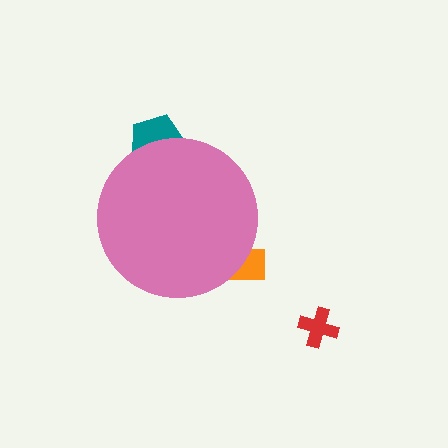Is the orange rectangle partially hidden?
Yes, the orange rectangle is partially hidden behind the pink circle.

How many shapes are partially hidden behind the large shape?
2 shapes are partially hidden.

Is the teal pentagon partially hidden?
Yes, the teal pentagon is partially hidden behind the pink circle.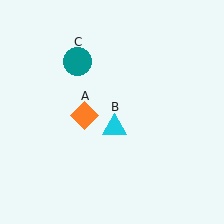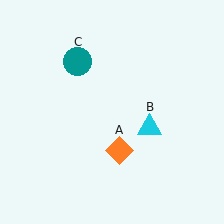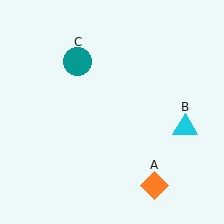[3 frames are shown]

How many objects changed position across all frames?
2 objects changed position: orange diamond (object A), cyan triangle (object B).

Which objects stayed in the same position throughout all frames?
Teal circle (object C) remained stationary.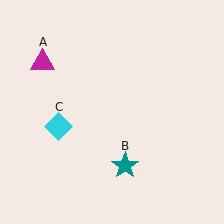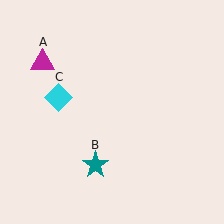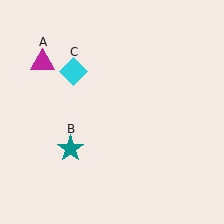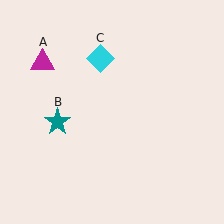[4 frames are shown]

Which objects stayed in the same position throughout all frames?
Magenta triangle (object A) remained stationary.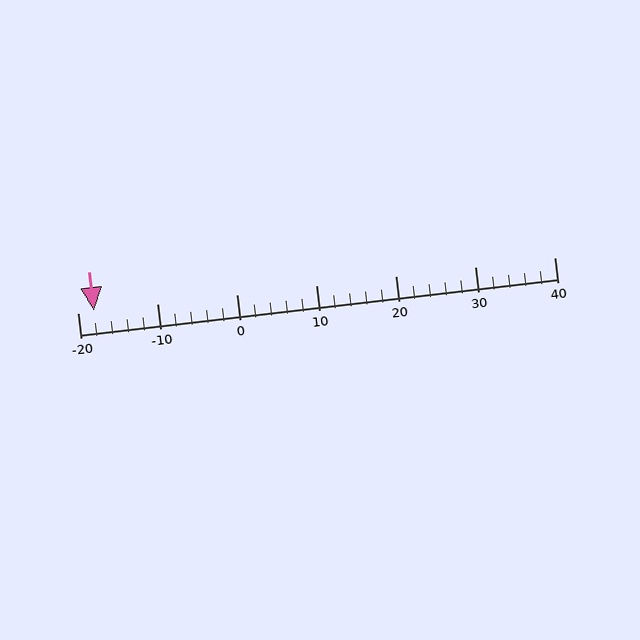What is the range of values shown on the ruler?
The ruler shows values from -20 to 40.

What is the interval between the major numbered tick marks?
The major tick marks are spaced 10 units apart.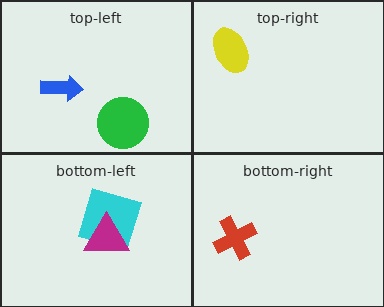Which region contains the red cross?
The bottom-right region.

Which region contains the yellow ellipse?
The top-right region.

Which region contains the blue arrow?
The top-left region.